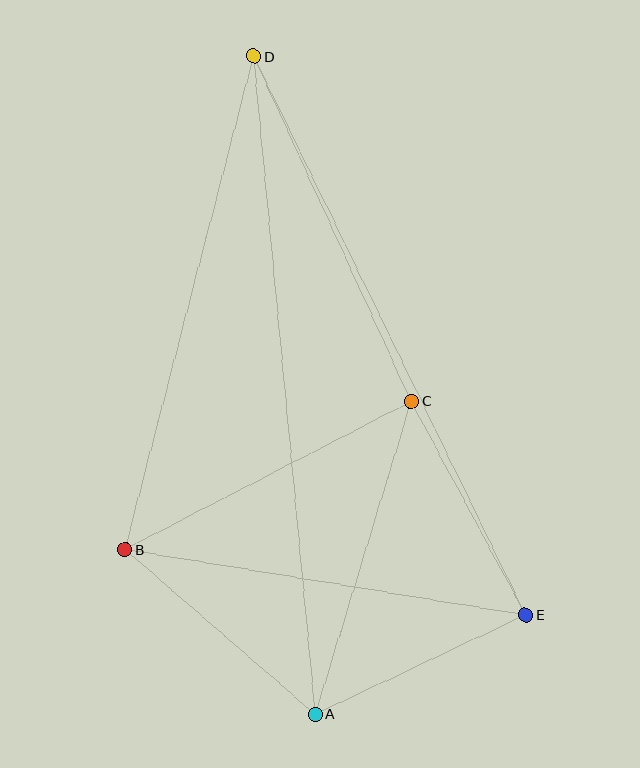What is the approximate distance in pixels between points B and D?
The distance between B and D is approximately 510 pixels.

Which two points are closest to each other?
Points A and E are closest to each other.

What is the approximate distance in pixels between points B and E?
The distance between B and E is approximately 406 pixels.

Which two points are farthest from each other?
Points A and D are farthest from each other.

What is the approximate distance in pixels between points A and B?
The distance between A and B is approximately 251 pixels.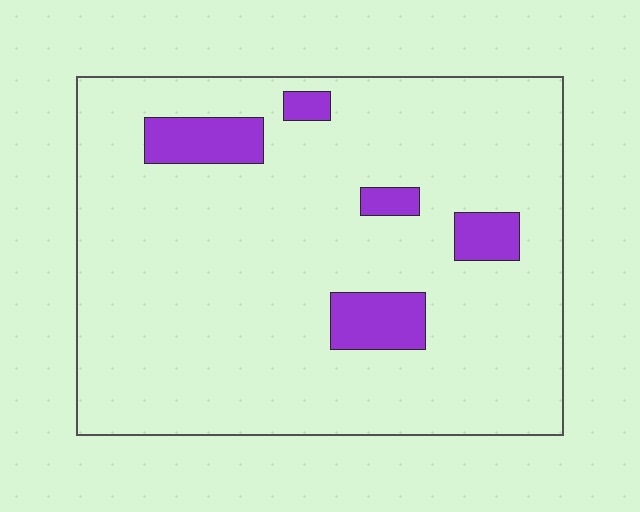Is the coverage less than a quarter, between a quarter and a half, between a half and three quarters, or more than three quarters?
Less than a quarter.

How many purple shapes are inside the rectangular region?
5.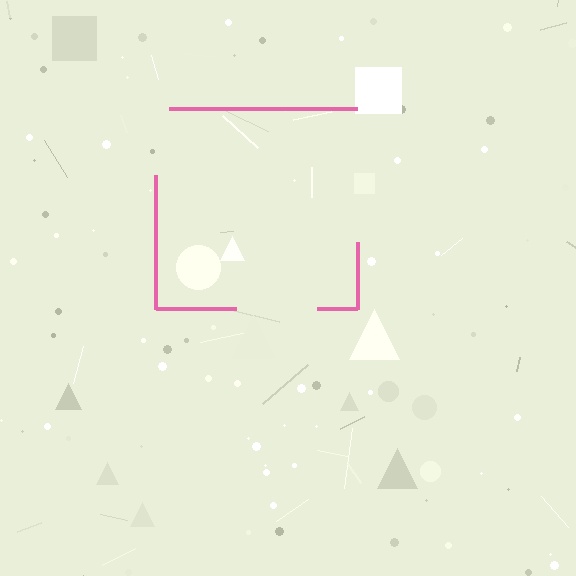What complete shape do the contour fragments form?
The contour fragments form a square.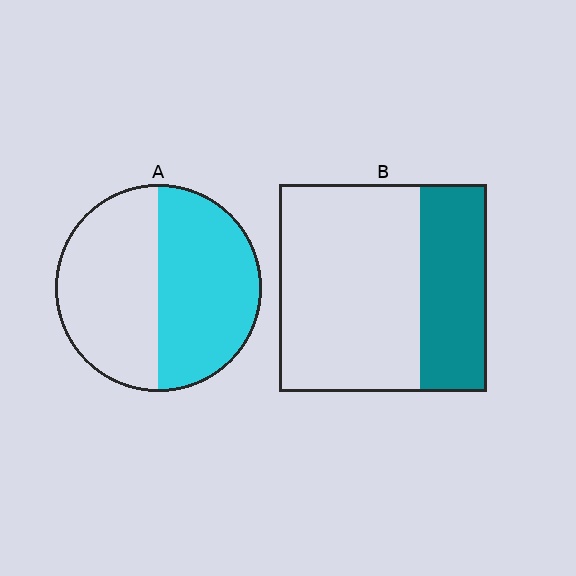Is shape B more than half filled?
No.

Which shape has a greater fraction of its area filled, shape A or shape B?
Shape A.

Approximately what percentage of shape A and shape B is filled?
A is approximately 50% and B is approximately 30%.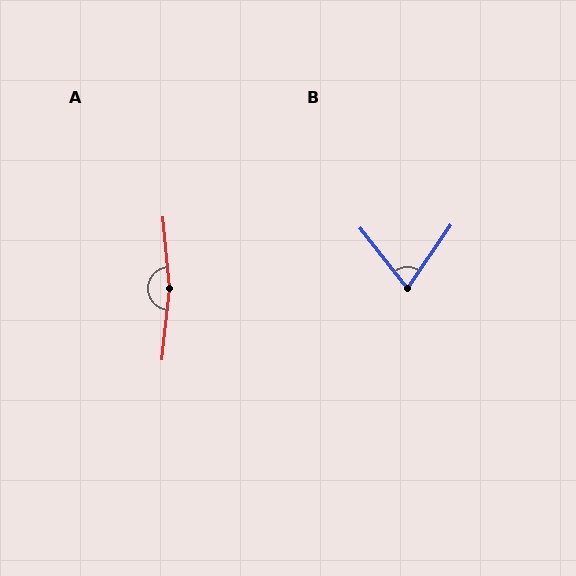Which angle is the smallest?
B, at approximately 73 degrees.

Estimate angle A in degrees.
Approximately 169 degrees.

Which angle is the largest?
A, at approximately 169 degrees.